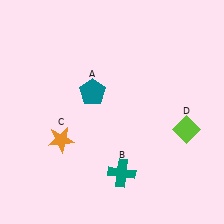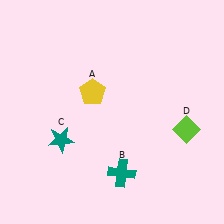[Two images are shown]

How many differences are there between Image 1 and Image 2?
There are 2 differences between the two images.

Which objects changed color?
A changed from teal to yellow. C changed from orange to teal.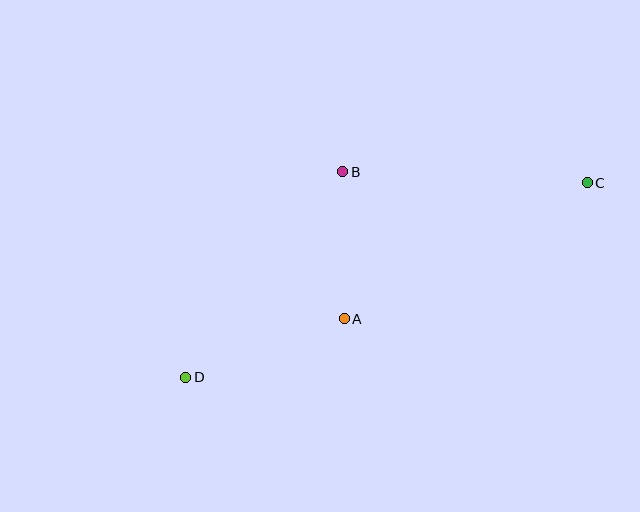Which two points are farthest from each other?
Points C and D are farthest from each other.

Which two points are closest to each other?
Points A and B are closest to each other.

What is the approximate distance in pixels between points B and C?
The distance between B and C is approximately 245 pixels.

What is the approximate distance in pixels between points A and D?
The distance between A and D is approximately 169 pixels.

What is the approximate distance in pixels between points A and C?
The distance between A and C is approximately 279 pixels.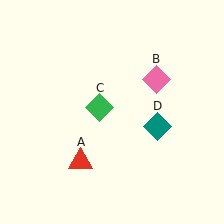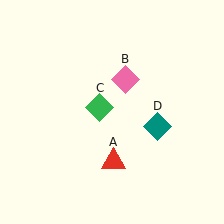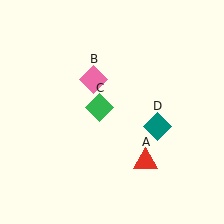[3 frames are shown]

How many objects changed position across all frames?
2 objects changed position: red triangle (object A), pink diamond (object B).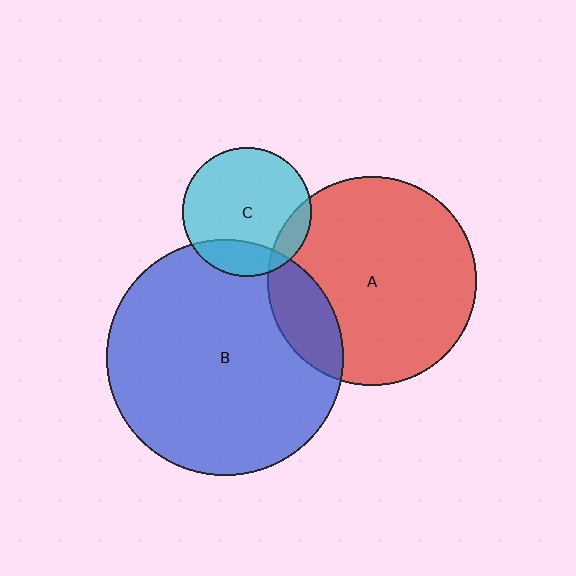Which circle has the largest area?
Circle B (blue).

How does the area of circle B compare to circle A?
Approximately 1.3 times.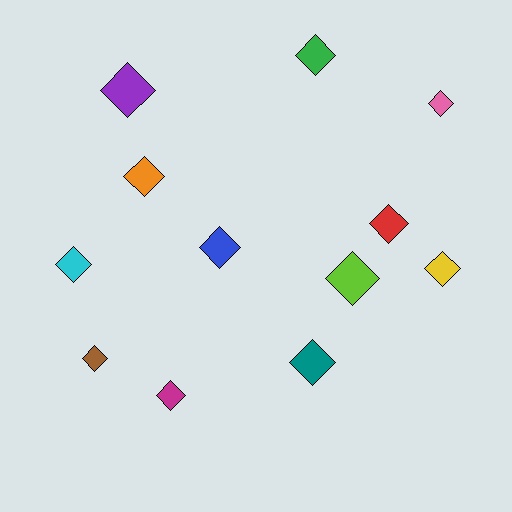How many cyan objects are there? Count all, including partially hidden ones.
There is 1 cyan object.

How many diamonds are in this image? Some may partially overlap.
There are 12 diamonds.